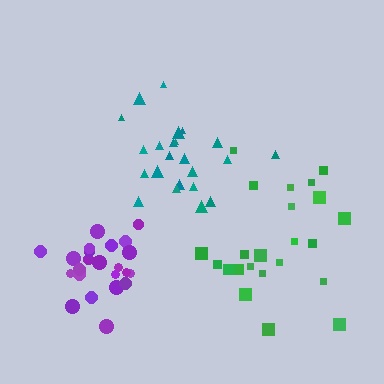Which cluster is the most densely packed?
Purple.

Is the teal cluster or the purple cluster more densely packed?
Purple.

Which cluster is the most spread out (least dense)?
Green.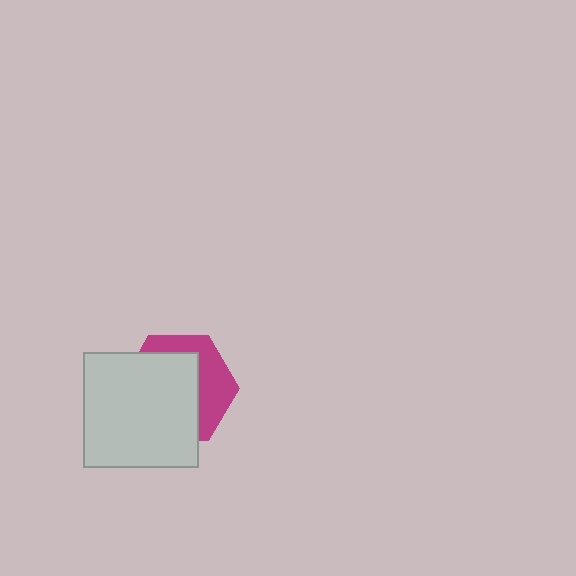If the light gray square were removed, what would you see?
You would see the complete magenta hexagon.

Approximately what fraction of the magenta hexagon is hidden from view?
Roughly 64% of the magenta hexagon is hidden behind the light gray square.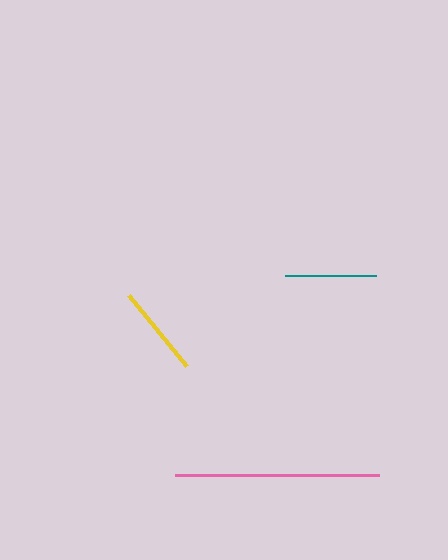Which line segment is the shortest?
The teal line is the shortest at approximately 91 pixels.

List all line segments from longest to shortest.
From longest to shortest: pink, yellow, teal.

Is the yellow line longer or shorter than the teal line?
The yellow line is longer than the teal line.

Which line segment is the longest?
The pink line is the longest at approximately 204 pixels.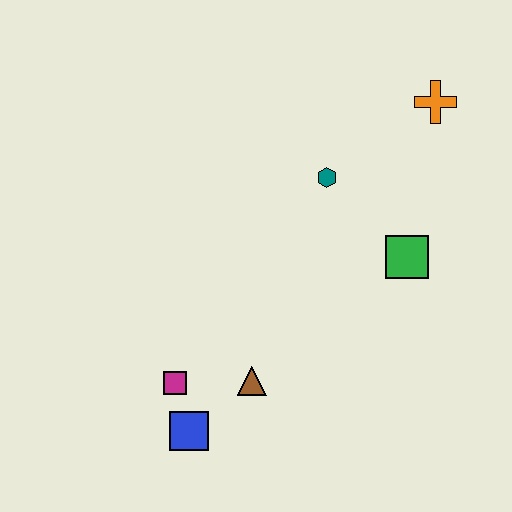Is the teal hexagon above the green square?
Yes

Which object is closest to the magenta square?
The blue square is closest to the magenta square.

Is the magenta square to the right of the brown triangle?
No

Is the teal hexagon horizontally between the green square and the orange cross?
No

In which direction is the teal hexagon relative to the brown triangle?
The teal hexagon is above the brown triangle.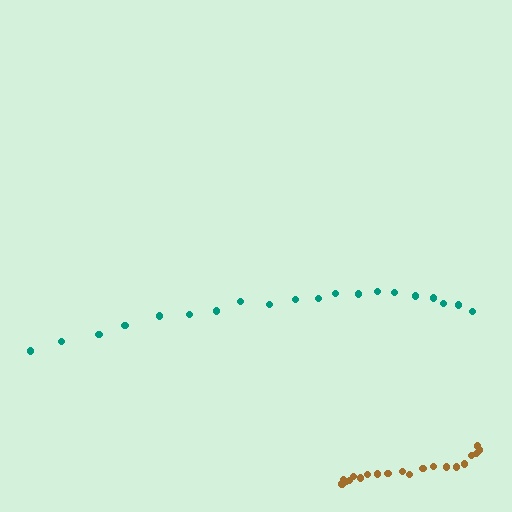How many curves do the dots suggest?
There are 2 distinct paths.